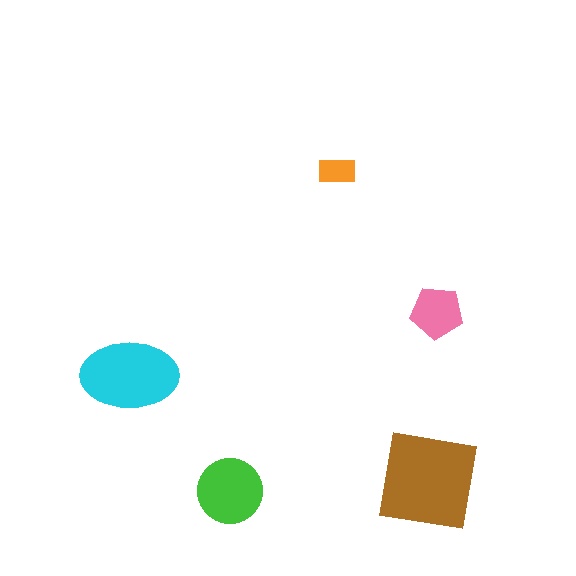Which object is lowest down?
The green circle is bottommost.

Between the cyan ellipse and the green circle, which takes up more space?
The cyan ellipse.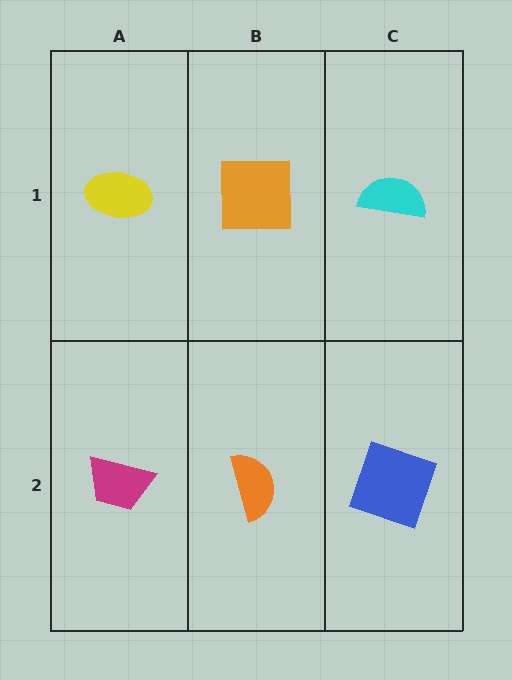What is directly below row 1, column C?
A blue square.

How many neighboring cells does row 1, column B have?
3.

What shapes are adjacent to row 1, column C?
A blue square (row 2, column C), an orange square (row 1, column B).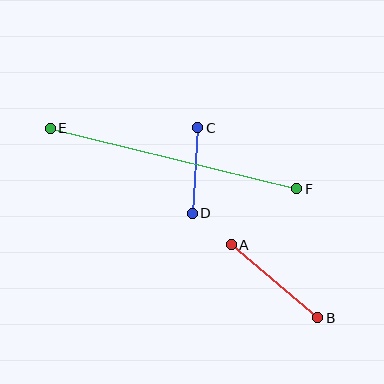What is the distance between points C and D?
The distance is approximately 86 pixels.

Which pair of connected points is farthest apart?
Points E and F are farthest apart.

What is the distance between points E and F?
The distance is approximately 254 pixels.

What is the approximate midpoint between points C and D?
The midpoint is at approximately (195, 171) pixels.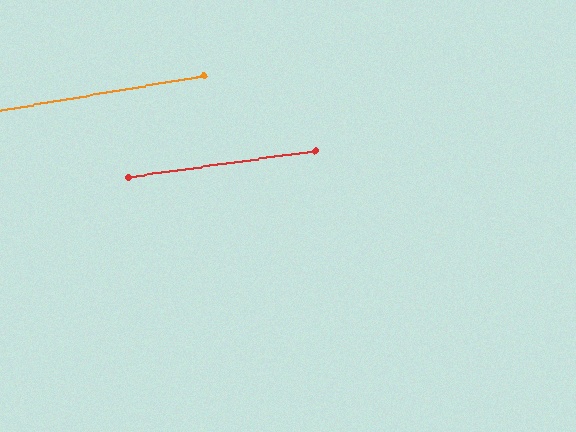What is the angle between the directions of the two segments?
Approximately 2 degrees.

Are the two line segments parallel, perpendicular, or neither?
Parallel — their directions differ by only 1.5°.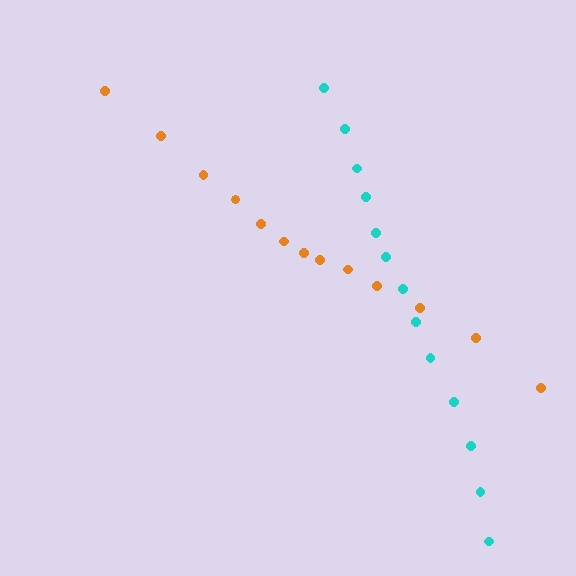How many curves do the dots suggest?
There are 2 distinct paths.